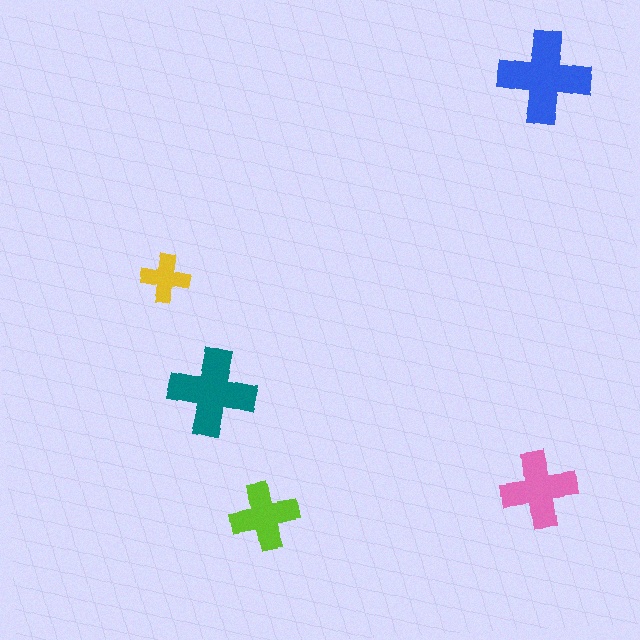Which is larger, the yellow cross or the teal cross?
The teal one.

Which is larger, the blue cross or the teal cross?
The blue one.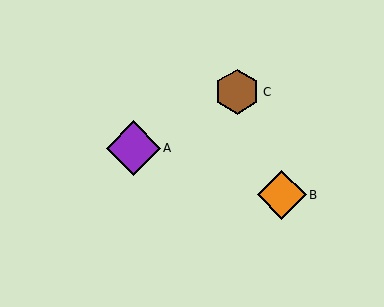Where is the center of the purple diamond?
The center of the purple diamond is at (133, 148).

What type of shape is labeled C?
Shape C is a brown hexagon.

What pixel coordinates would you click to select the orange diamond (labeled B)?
Click at (282, 195) to select the orange diamond B.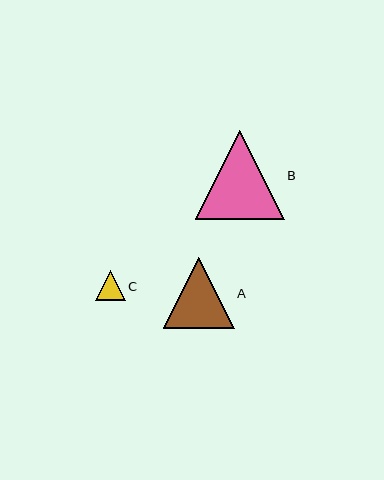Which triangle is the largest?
Triangle B is the largest with a size of approximately 89 pixels.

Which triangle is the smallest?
Triangle C is the smallest with a size of approximately 30 pixels.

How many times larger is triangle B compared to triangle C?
Triangle B is approximately 3.0 times the size of triangle C.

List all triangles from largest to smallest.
From largest to smallest: B, A, C.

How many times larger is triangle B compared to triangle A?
Triangle B is approximately 1.2 times the size of triangle A.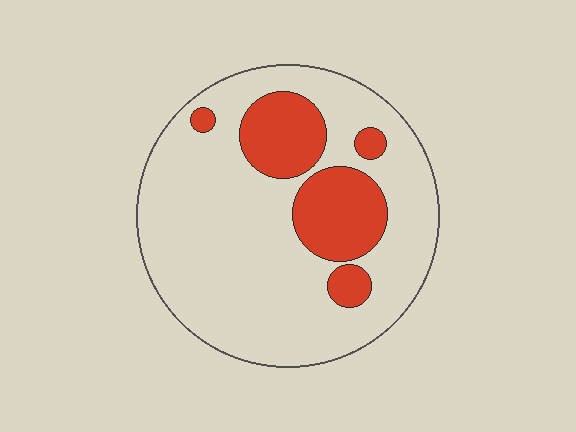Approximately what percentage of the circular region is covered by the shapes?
Approximately 20%.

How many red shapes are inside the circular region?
5.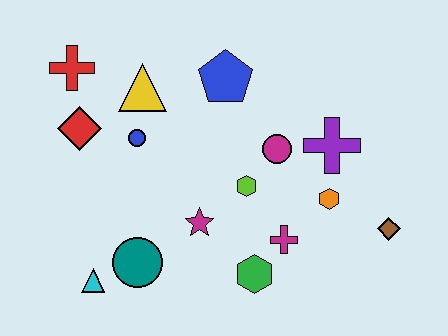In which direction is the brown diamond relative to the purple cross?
The brown diamond is below the purple cross.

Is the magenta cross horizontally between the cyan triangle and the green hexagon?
No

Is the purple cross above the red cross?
No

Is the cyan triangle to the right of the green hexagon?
No